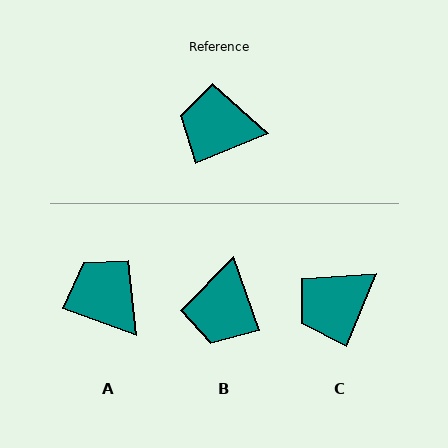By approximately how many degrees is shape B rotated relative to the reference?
Approximately 87 degrees counter-clockwise.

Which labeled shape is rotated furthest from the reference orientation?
B, about 87 degrees away.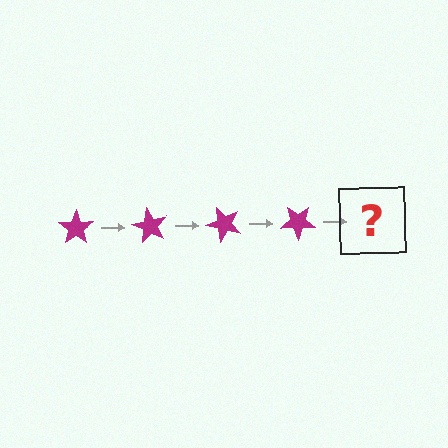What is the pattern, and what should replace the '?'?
The pattern is that the star rotates 60 degrees each step. The '?' should be a magenta star rotated 240 degrees.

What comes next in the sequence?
The next element should be a magenta star rotated 240 degrees.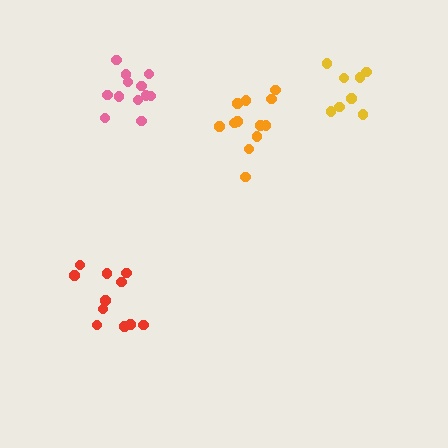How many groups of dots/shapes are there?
There are 4 groups.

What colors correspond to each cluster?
The clusters are colored: yellow, orange, red, pink.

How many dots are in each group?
Group 1: 8 dots, Group 2: 12 dots, Group 3: 11 dots, Group 4: 12 dots (43 total).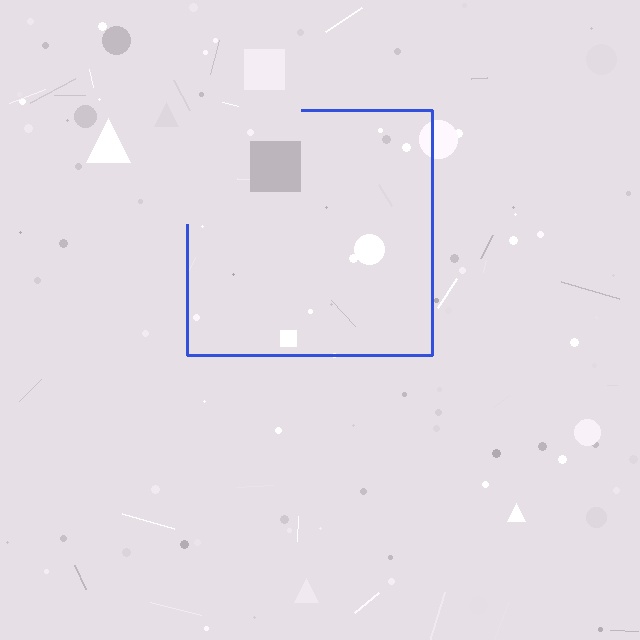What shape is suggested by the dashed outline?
The dashed outline suggests a square.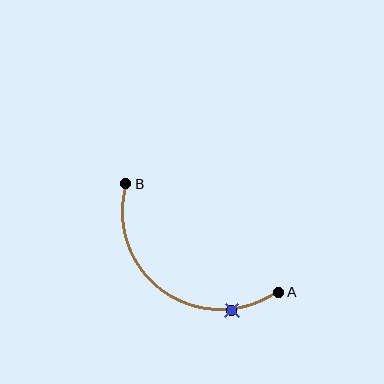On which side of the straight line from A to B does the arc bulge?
The arc bulges below and to the left of the straight line connecting A and B.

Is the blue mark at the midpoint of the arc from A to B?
No. The blue mark lies on the arc but is closer to endpoint A. The arc midpoint would be at the point on the curve equidistant along the arc from both A and B.